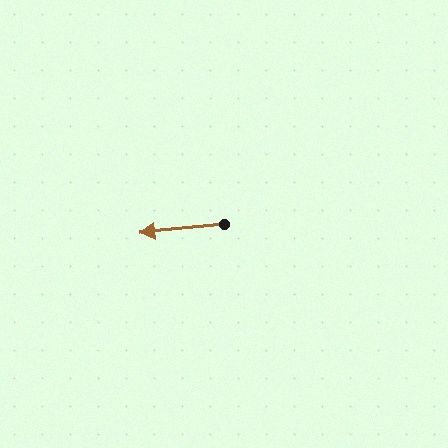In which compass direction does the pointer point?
West.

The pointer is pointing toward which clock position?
Roughly 9 o'clock.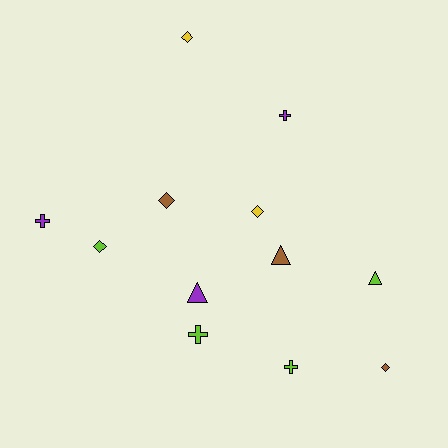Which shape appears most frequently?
Diamond, with 5 objects.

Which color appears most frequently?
Lime, with 4 objects.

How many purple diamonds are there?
There are no purple diamonds.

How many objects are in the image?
There are 12 objects.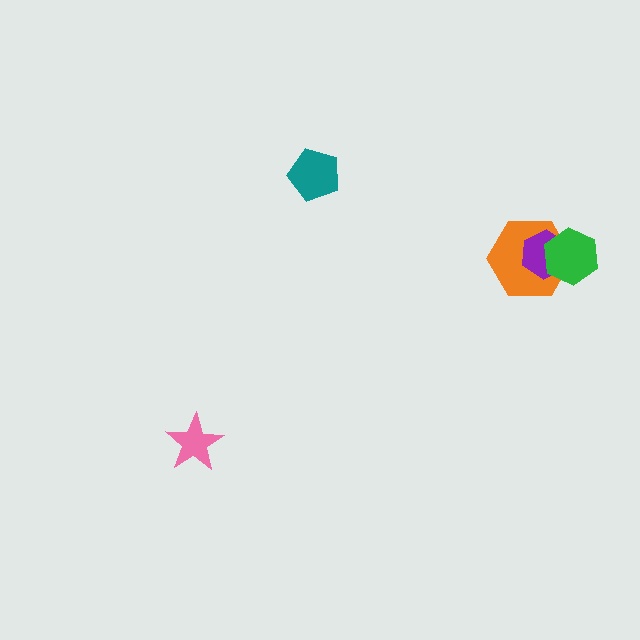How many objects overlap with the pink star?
0 objects overlap with the pink star.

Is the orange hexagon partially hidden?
Yes, it is partially covered by another shape.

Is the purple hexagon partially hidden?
Yes, it is partially covered by another shape.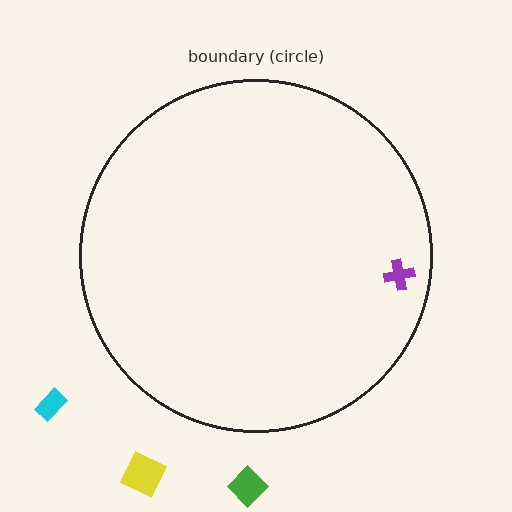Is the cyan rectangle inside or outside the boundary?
Outside.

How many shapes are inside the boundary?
1 inside, 3 outside.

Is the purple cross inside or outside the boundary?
Inside.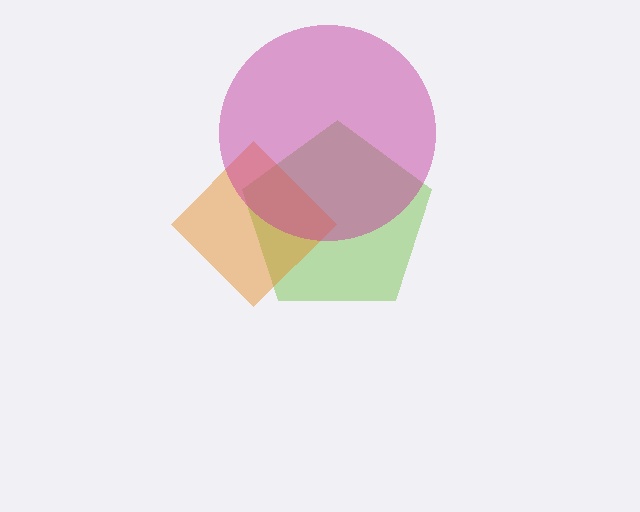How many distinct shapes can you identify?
There are 3 distinct shapes: a lime pentagon, an orange diamond, a magenta circle.